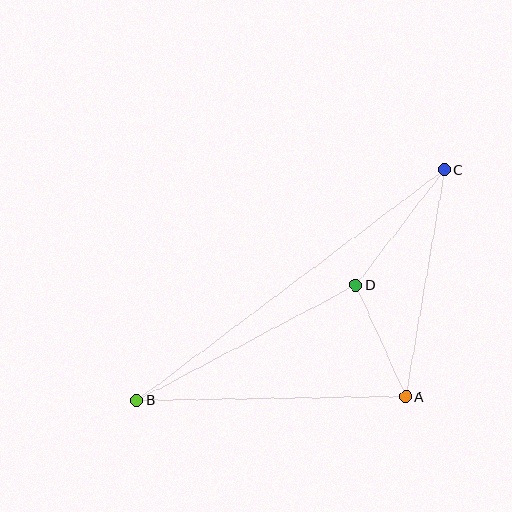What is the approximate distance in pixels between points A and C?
The distance between A and C is approximately 230 pixels.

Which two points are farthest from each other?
Points B and C are farthest from each other.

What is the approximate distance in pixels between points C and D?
The distance between C and D is approximately 145 pixels.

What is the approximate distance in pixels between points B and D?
The distance between B and D is approximately 248 pixels.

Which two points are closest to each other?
Points A and D are closest to each other.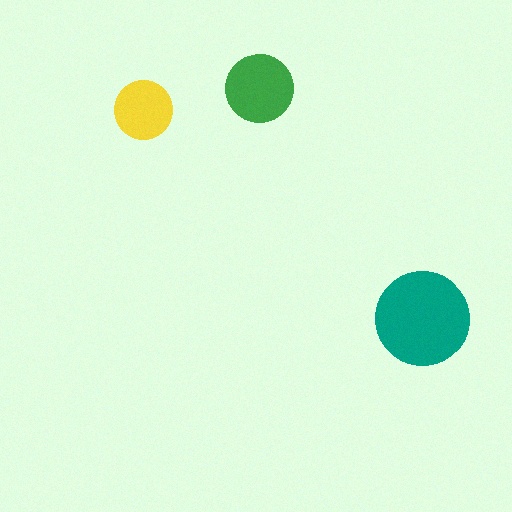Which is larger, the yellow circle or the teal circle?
The teal one.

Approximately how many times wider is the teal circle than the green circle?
About 1.5 times wider.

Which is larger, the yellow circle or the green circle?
The green one.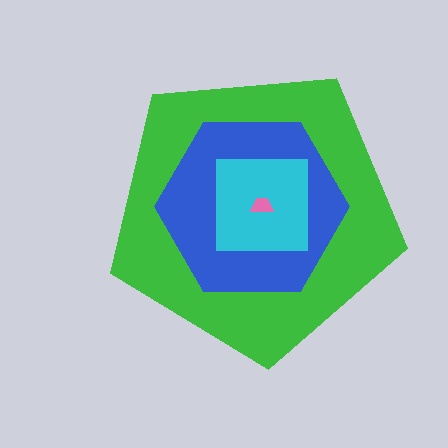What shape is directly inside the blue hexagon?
The cyan square.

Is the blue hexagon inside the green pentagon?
Yes.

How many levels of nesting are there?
4.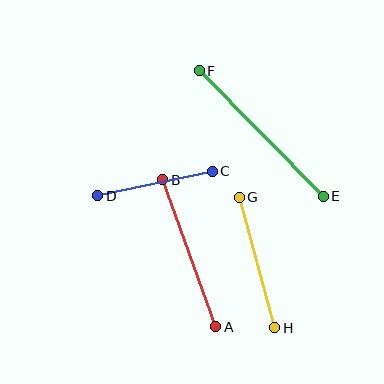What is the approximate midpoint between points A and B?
The midpoint is at approximately (189, 253) pixels.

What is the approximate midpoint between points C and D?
The midpoint is at approximately (155, 183) pixels.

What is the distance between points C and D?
The distance is approximately 117 pixels.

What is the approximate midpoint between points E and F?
The midpoint is at approximately (261, 134) pixels.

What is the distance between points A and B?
The distance is approximately 156 pixels.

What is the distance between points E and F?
The distance is approximately 176 pixels.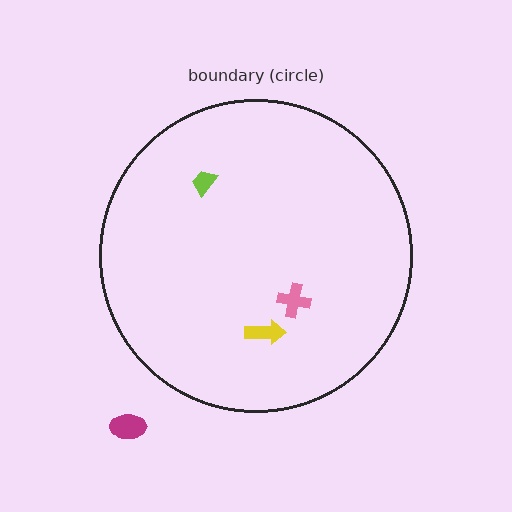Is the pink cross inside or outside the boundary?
Inside.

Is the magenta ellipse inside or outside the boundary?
Outside.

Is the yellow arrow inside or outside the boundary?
Inside.